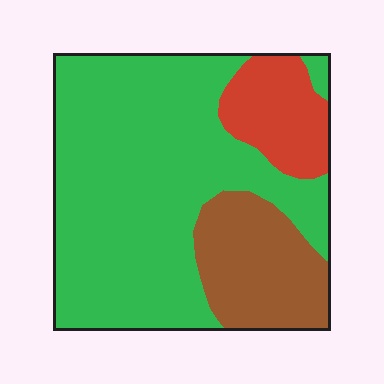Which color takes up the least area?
Red, at roughly 15%.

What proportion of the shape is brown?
Brown takes up about one fifth (1/5) of the shape.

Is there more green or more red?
Green.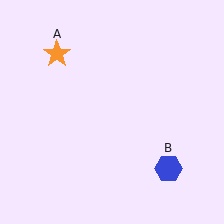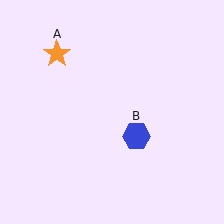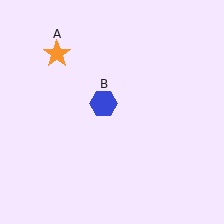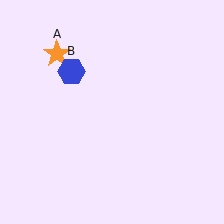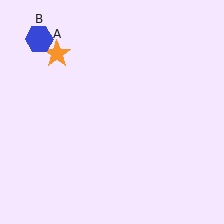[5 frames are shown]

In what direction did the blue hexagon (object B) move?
The blue hexagon (object B) moved up and to the left.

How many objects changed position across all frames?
1 object changed position: blue hexagon (object B).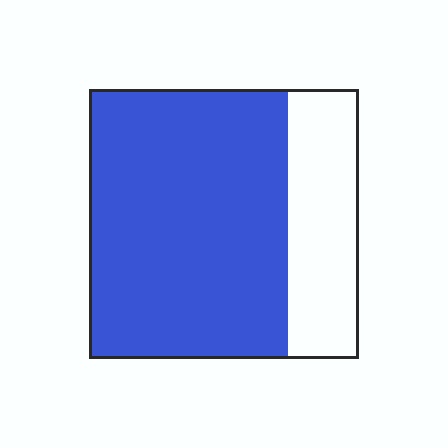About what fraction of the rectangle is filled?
About three quarters (3/4).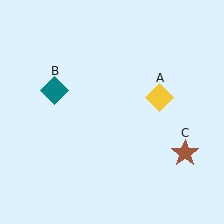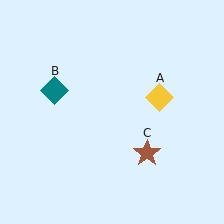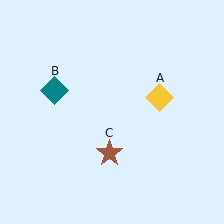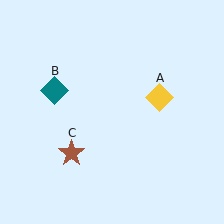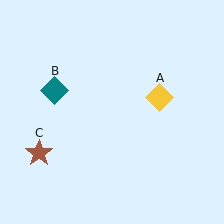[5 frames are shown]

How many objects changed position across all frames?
1 object changed position: brown star (object C).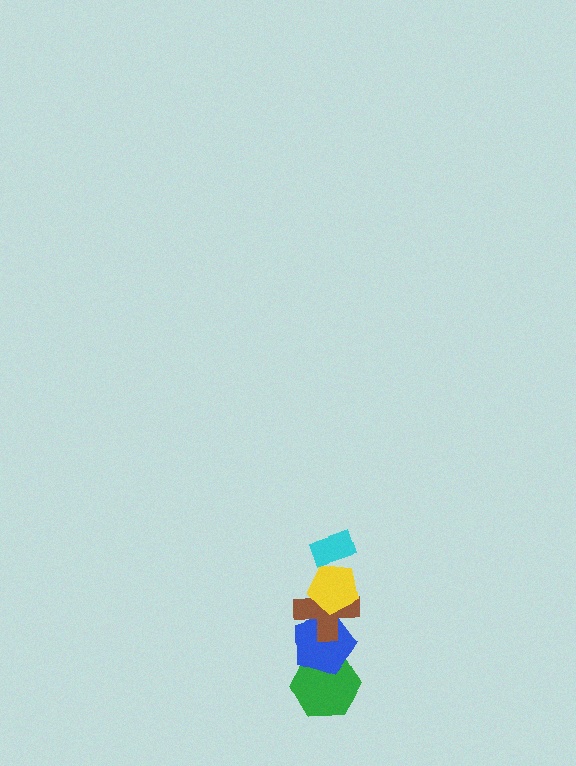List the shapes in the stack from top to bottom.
From top to bottom: the cyan rectangle, the yellow pentagon, the brown cross, the blue pentagon, the green hexagon.